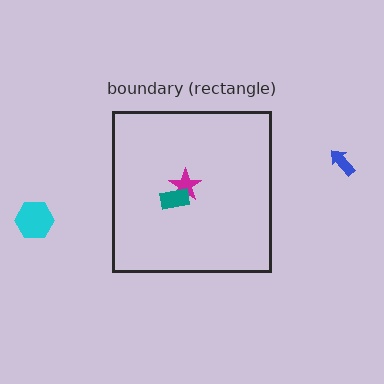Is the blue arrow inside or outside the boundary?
Outside.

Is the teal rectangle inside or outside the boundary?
Inside.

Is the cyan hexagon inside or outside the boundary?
Outside.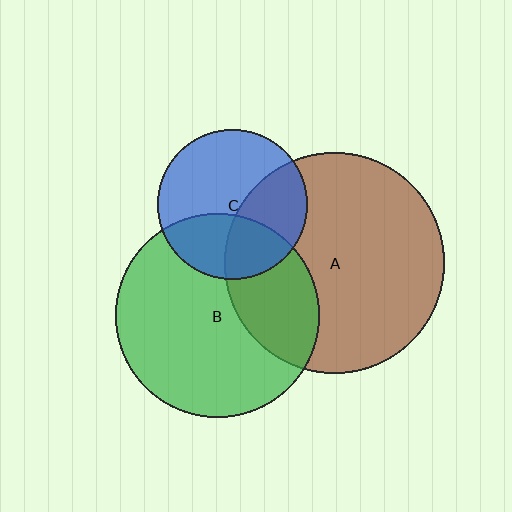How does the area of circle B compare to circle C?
Approximately 1.9 times.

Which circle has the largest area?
Circle A (brown).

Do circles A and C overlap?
Yes.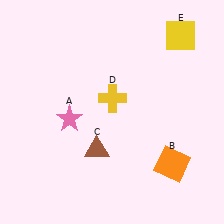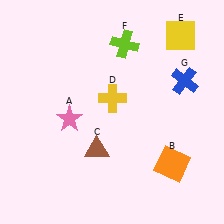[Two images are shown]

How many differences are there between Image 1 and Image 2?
There are 2 differences between the two images.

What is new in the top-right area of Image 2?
A lime cross (F) was added in the top-right area of Image 2.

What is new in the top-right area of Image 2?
A blue cross (G) was added in the top-right area of Image 2.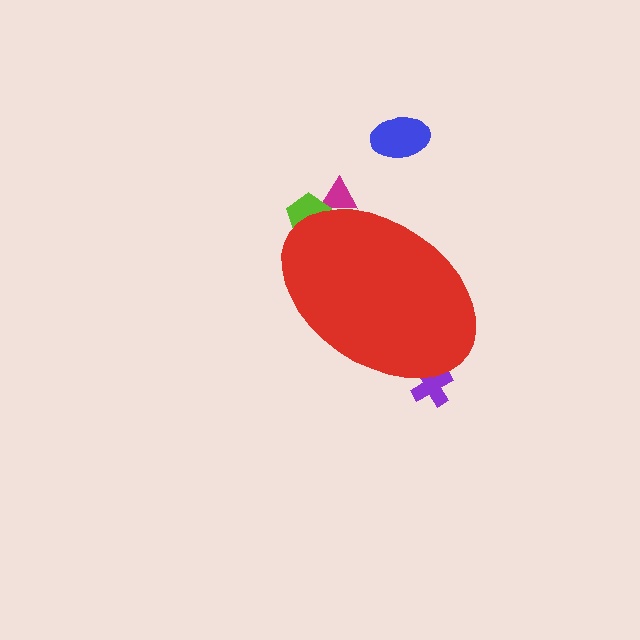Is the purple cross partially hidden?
Yes, the purple cross is partially hidden behind the red ellipse.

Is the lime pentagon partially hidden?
Yes, the lime pentagon is partially hidden behind the red ellipse.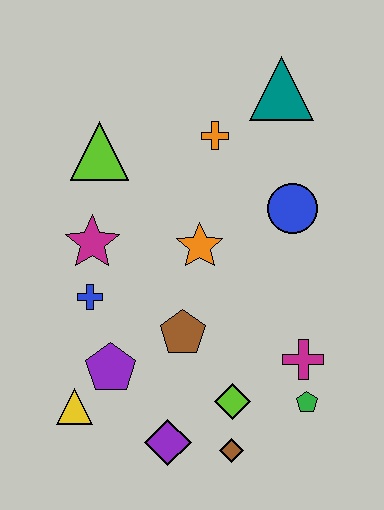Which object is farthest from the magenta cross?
The lime triangle is farthest from the magenta cross.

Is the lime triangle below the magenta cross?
No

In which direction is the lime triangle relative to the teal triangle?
The lime triangle is to the left of the teal triangle.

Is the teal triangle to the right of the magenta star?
Yes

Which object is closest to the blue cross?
The magenta star is closest to the blue cross.